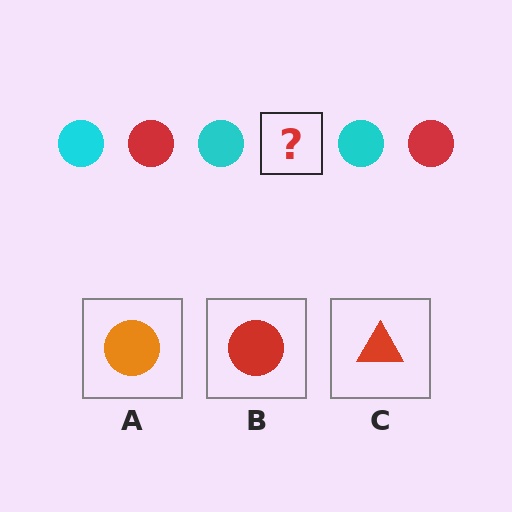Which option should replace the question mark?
Option B.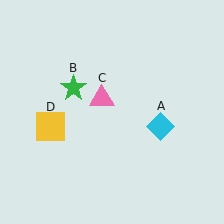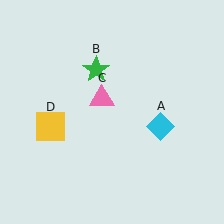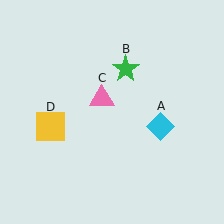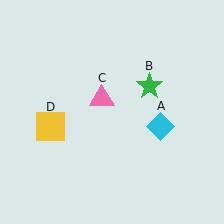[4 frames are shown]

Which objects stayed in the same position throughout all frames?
Cyan diamond (object A) and pink triangle (object C) and yellow square (object D) remained stationary.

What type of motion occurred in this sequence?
The green star (object B) rotated clockwise around the center of the scene.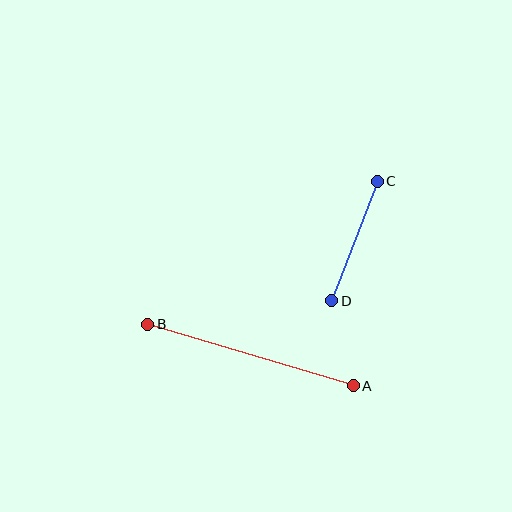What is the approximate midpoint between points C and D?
The midpoint is at approximately (354, 241) pixels.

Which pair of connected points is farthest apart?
Points A and B are farthest apart.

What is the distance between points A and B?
The distance is approximately 215 pixels.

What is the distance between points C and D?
The distance is approximately 128 pixels.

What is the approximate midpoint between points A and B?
The midpoint is at approximately (251, 355) pixels.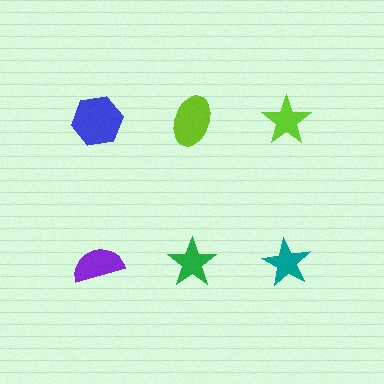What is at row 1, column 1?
A blue hexagon.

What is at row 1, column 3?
A lime star.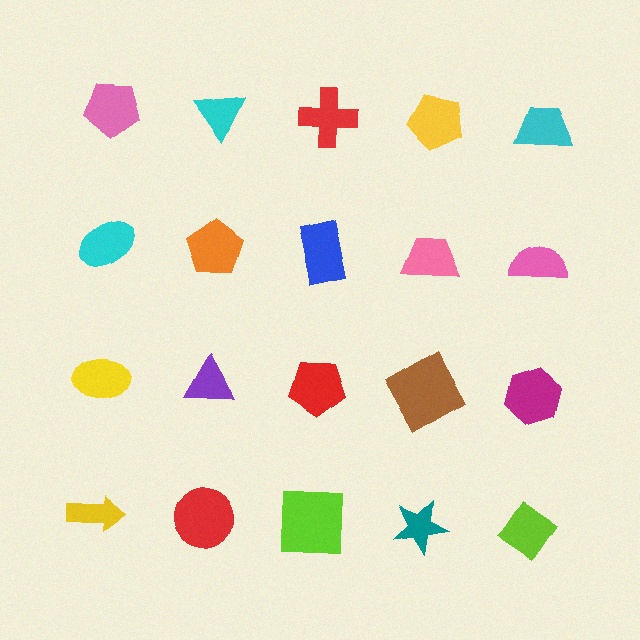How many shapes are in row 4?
5 shapes.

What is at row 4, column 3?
A lime square.